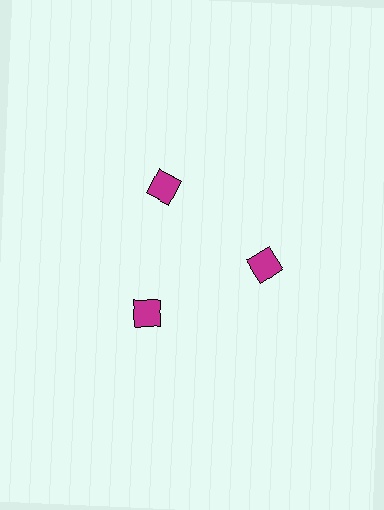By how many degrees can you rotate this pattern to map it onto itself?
The pattern maps onto itself every 120 degrees of rotation.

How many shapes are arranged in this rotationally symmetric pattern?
There are 3 shapes, arranged in 3 groups of 1.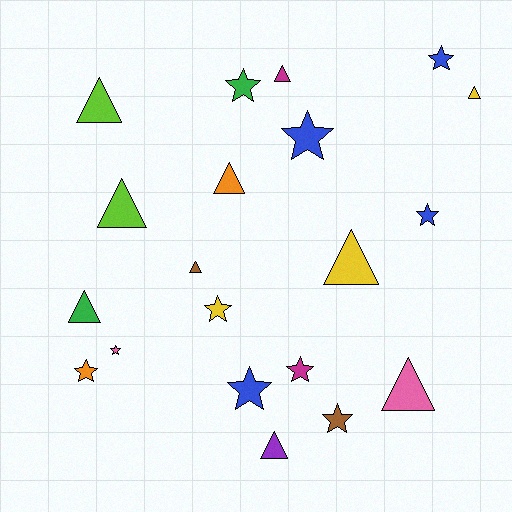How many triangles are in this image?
There are 10 triangles.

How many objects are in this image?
There are 20 objects.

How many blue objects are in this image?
There are 4 blue objects.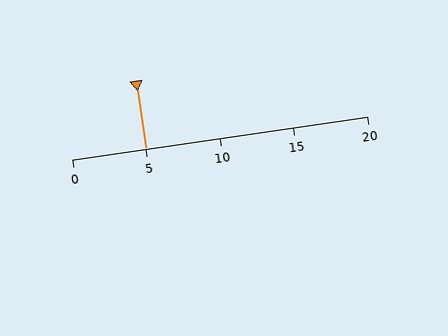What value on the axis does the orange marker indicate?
The marker indicates approximately 5.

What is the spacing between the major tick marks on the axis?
The major ticks are spaced 5 apart.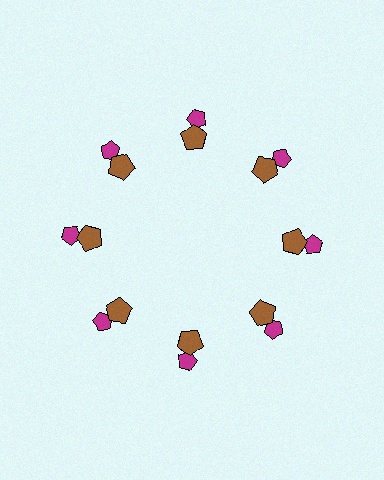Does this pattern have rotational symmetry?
Yes, this pattern has 8-fold rotational symmetry. It looks the same after rotating 45 degrees around the center.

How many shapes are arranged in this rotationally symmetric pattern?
There are 16 shapes, arranged in 8 groups of 2.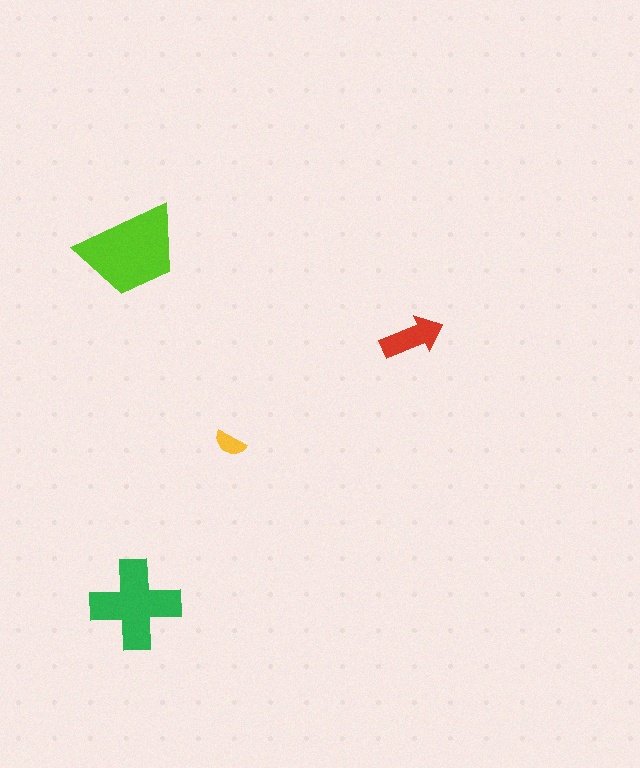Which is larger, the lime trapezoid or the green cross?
The lime trapezoid.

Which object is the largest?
The lime trapezoid.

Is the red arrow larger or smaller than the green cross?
Smaller.